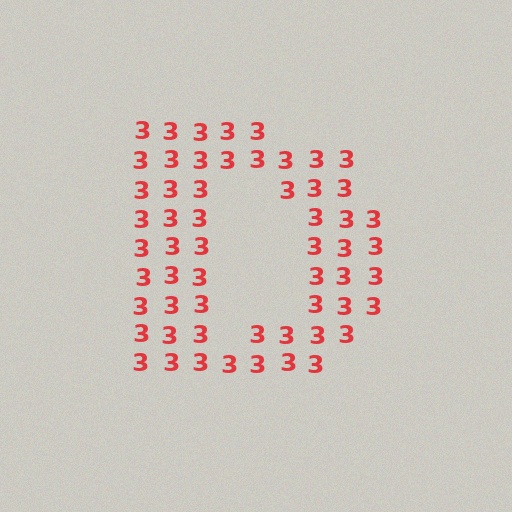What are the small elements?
The small elements are digit 3's.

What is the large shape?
The large shape is the letter D.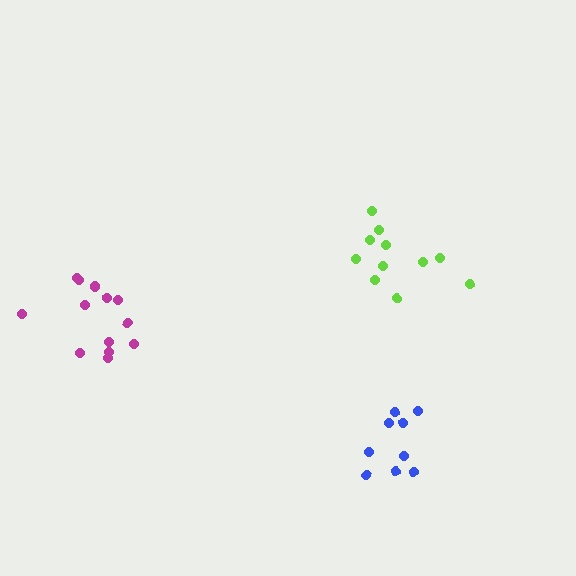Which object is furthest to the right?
The lime cluster is rightmost.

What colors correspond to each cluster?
The clusters are colored: lime, magenta, blue.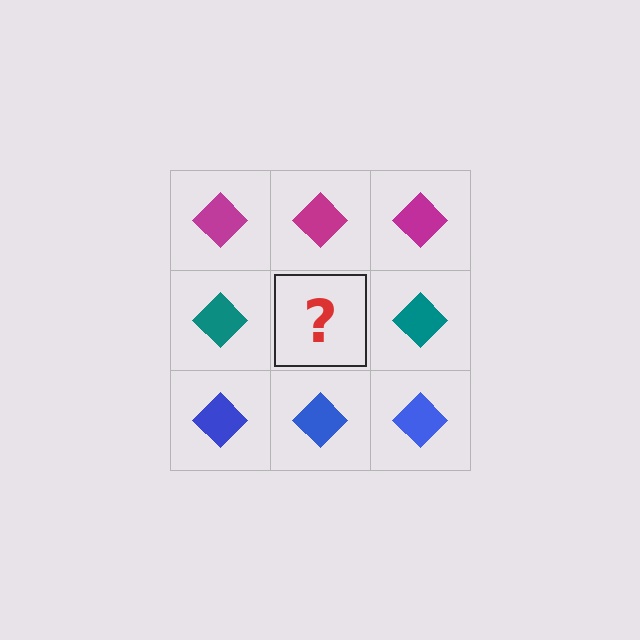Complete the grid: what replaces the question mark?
The question mark should be replaced with a teal diamond.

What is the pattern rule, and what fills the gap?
The rule is that each row has a consistent color. The gap should be filled with a teal diamond.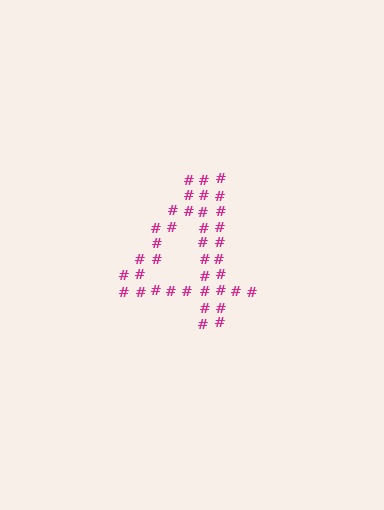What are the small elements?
The small elements are hash symbols.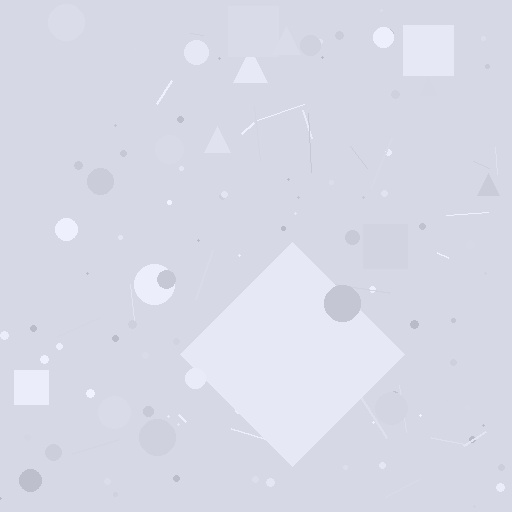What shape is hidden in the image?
A diamond is hidden in the image.